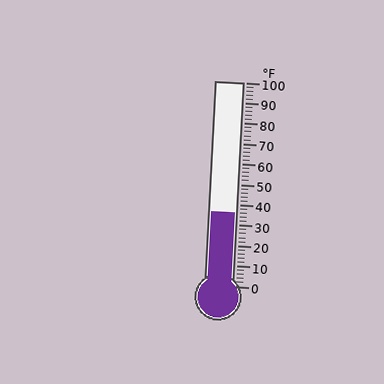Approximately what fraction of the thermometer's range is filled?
The thermometer is filled to approximately 35% of its range.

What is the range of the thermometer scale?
The thermometer scale ranges from 0°F to 100°F.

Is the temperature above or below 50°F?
The temperature is below 50°F.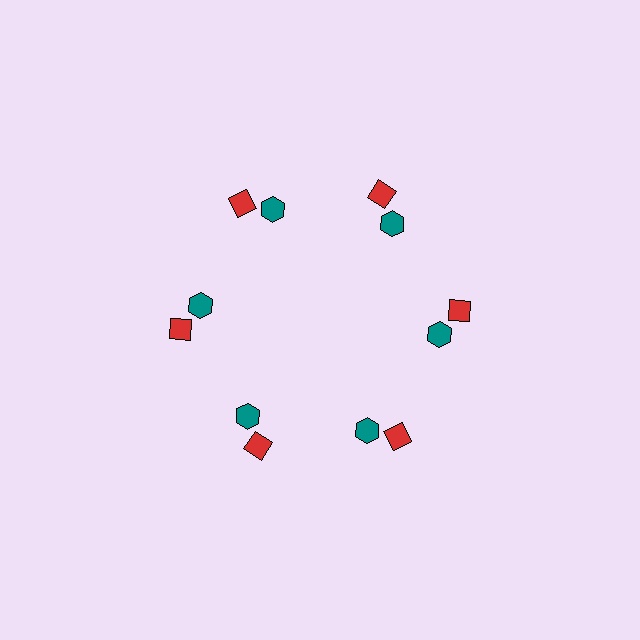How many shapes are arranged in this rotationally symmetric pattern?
There are 12 shapes, arranged in 6 groups of 2.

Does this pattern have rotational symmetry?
Yes, this pattern has 6-fold rotational symmetry. It looks the same after rotating 60 degrees around the center.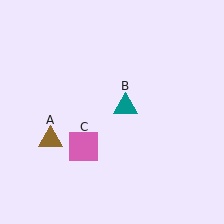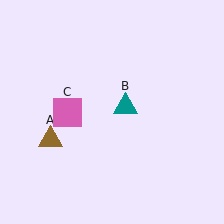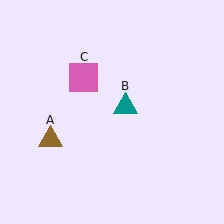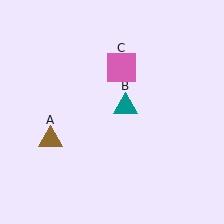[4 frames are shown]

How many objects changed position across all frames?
1 object changed position: pink square (object C).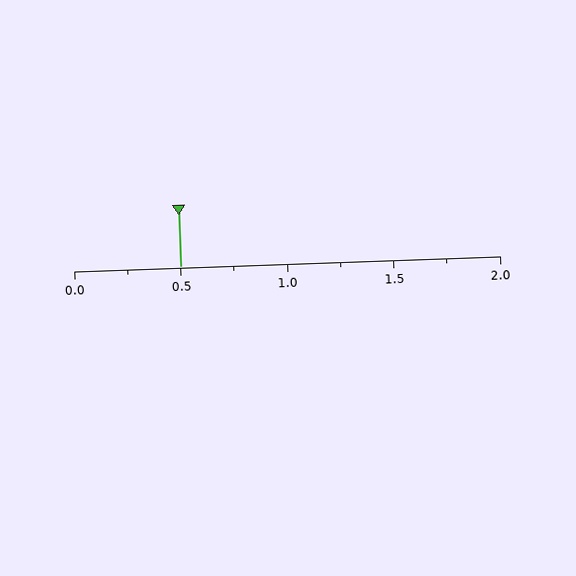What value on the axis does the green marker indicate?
The marker indicates approximately 0.5.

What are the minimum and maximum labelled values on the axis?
The axis runs from 0.0 to 2.0.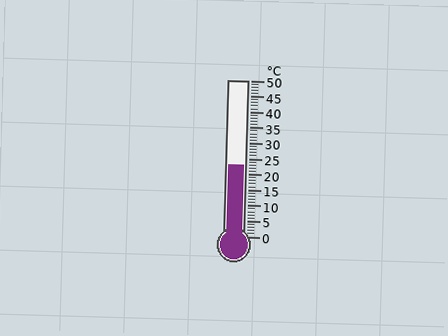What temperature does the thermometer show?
The thermometer shows approximately 23°C.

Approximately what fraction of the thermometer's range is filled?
The thermometer is filled to approximately 45% of its range.